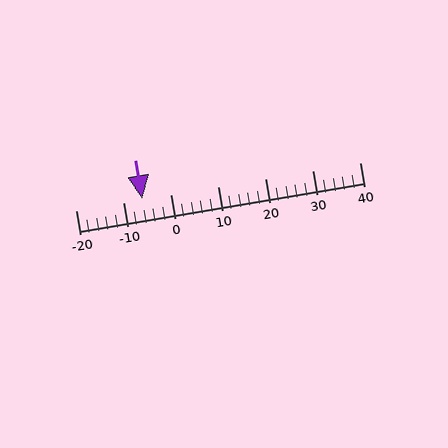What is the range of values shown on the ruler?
The ruler shows values from -20 to 40.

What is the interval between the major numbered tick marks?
The major tick marks are spaced 10 units apart.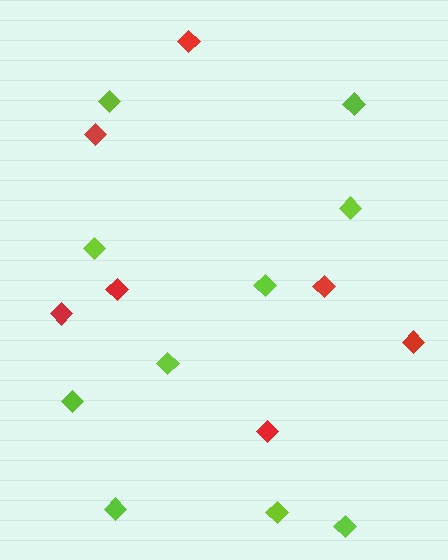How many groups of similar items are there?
There are 2 groups: one group of red diamonds (7) and one group of lime diamonds (10).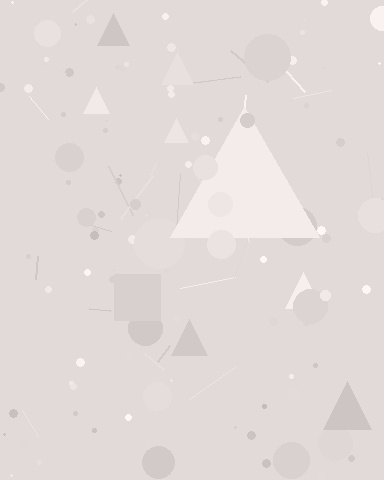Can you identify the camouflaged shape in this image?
The camouflaged shape is a triangle.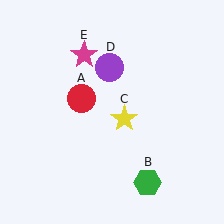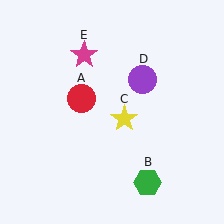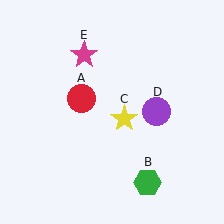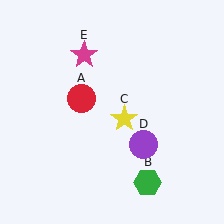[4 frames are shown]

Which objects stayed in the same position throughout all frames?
Red circle (object A) and green hexagon (object B) and yellow star (object C) and magenta star (object E) remained stationary.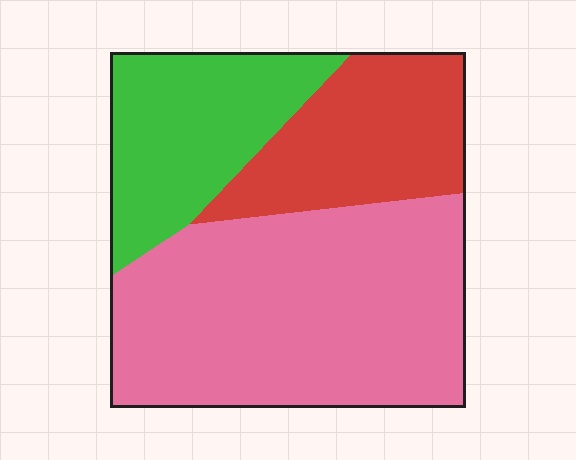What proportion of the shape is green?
Green takes up about one quarter (1/4) of the shape.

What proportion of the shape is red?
Red takes up about one quarter (1/4) of the shape.